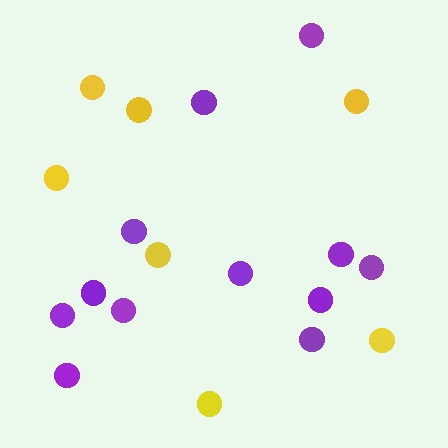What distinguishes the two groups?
There are 2 groups: one group of purple circles (12) and one group of yellow circles (7).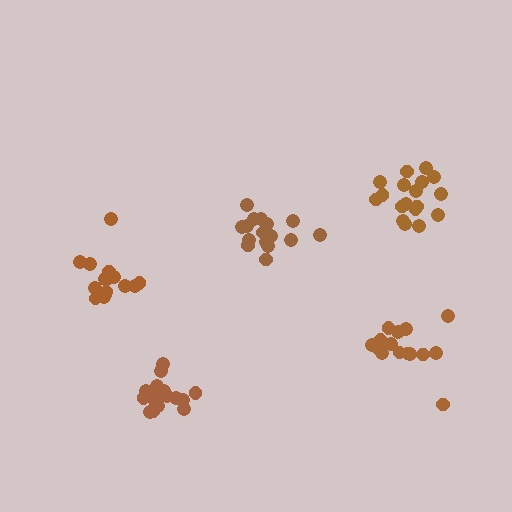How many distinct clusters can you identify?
There are 5 distinct clusters.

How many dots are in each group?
Group 1: 16 dots, Group 2: 17 dots, Group 3: 18 dots, Group 4: 20 dots, Group 5: 15 dots (86 total).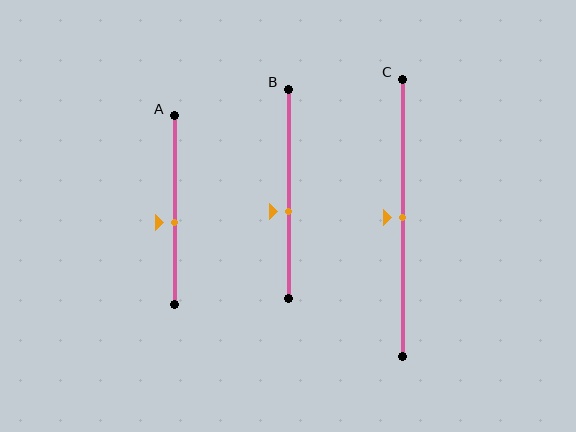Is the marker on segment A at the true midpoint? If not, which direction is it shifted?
No, the marker on segment A is shifted downward by about 6% of the segment length.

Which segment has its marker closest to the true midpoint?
Segment C has its marker closest to the true midpoint.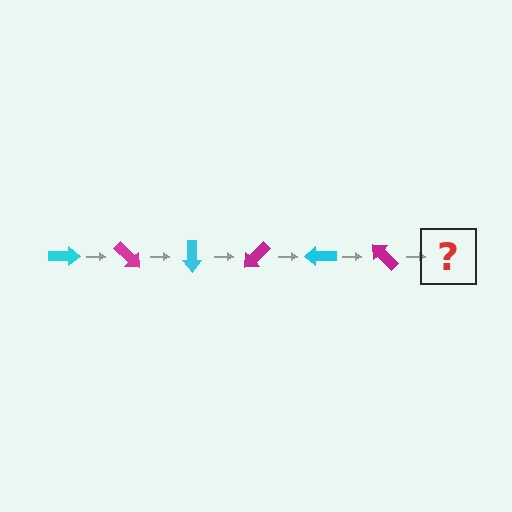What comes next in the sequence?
The next element should be a cyan arrow, rotated 270 degrees from the start.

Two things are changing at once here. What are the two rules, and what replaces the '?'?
The two rules are that it rotates 45 degrees each step and the color cycles through cyan and magenta. The '?' should be a cyan arrow, rotated 270 degrees from the start.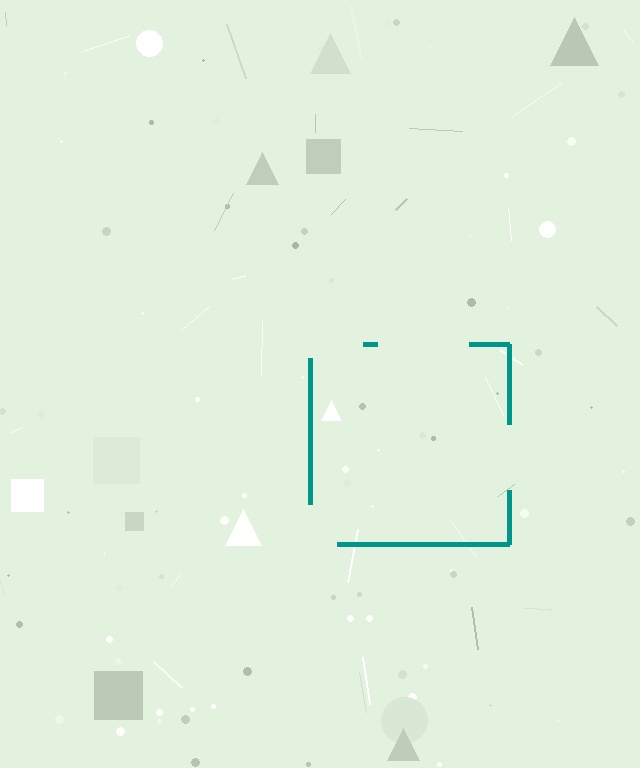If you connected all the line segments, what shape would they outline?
They would outline a square.